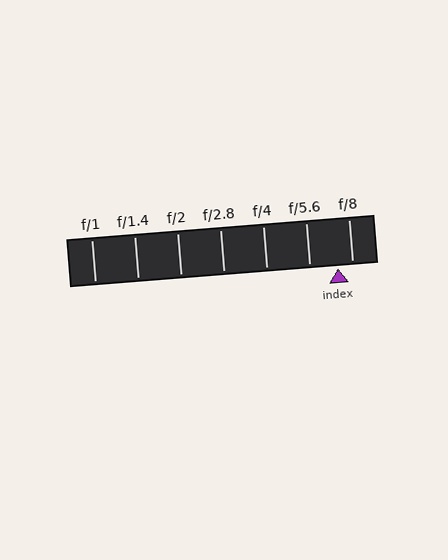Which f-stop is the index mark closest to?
The index mark is closest to f/8.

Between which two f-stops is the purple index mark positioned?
The index mark is between f/5.6 and f/8.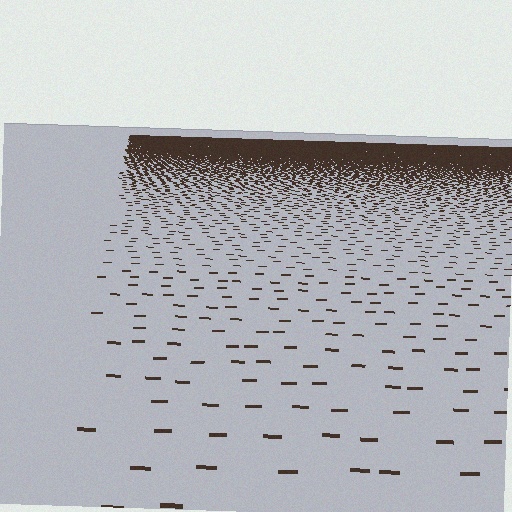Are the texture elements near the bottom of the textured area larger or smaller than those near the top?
Larger. Near the bottom, elements are closer to the viewer and appear at a bigger on-screen size.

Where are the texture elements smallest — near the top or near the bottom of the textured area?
Near the top.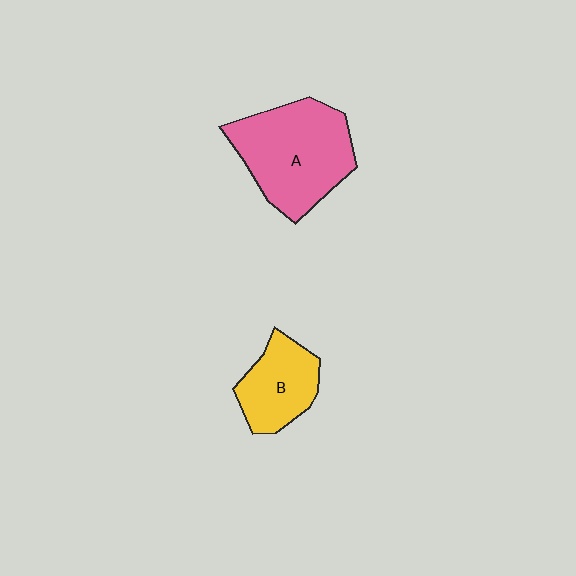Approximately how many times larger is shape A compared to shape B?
Approximately 1.8 times.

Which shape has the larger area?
Shape A (pink).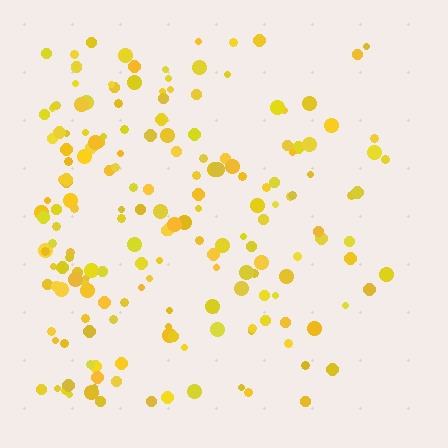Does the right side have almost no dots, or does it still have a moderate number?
Still a moderate number, just noticeably fewer than the left.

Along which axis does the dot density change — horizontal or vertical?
Horizontal.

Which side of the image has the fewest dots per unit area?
The right.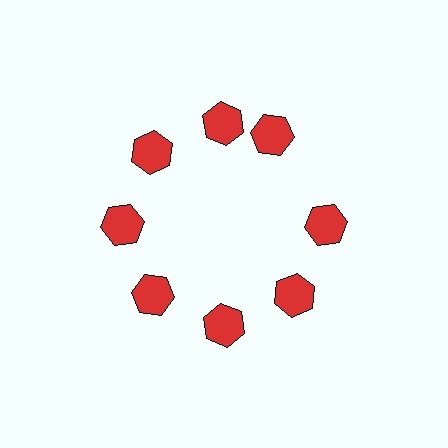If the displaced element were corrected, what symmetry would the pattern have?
It would have 8-fold rotational symmetry — the pattern would map onto itself every 45 degrees.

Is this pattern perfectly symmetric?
No. The 8 red hexagons are arranged in a ring, but one element near the 2 o'clock position is rotated out of alignment along the ring, breaking the 8-fold rotational symmetry.